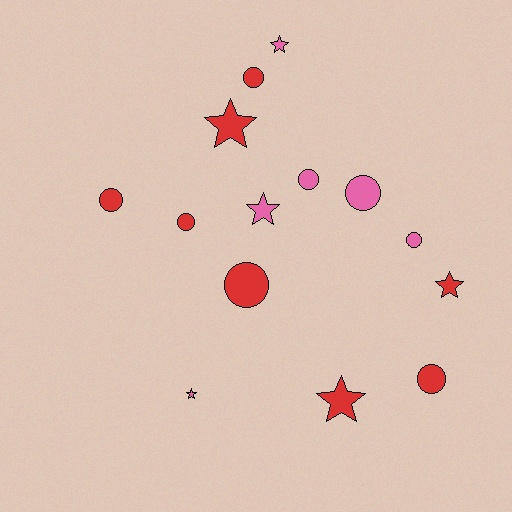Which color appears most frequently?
Red, with 8 objects.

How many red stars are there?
There are 3 red stars.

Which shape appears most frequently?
Circle, with 8 objects.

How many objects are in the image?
There are 14 objects.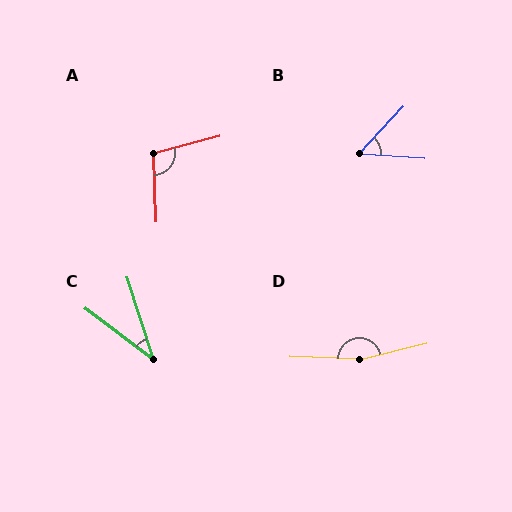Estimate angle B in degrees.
Approximately 50 degrees.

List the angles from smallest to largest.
C (35°), B (50°), A (102°), D (164°).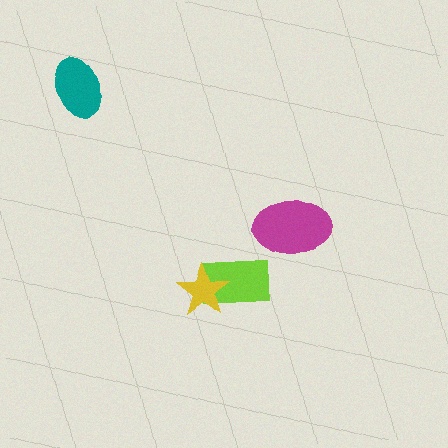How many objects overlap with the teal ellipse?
0 objects overlap with the teal ellipse.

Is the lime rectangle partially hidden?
Yes, it is partially covered by another shape.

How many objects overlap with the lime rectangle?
1 object overlaps with the lime rectangle.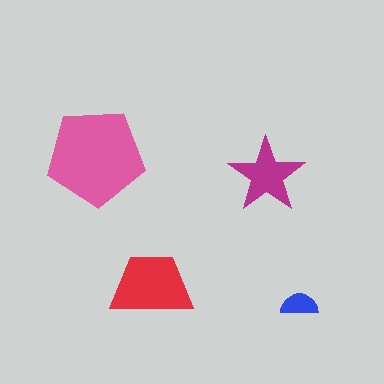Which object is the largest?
The pink pentagon.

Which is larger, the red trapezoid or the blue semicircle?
The red trapezoid.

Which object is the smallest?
The blue semicircle.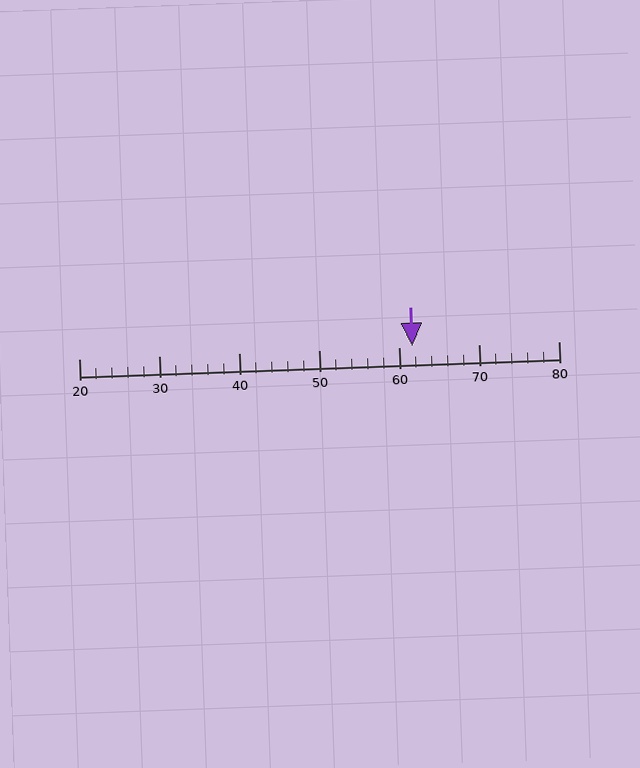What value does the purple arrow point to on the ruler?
The purple arrow points to approximately 62.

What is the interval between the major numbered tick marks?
The major tick marks are spaced 10 units apart.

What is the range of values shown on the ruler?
The ruler shows values from 20 to 80.